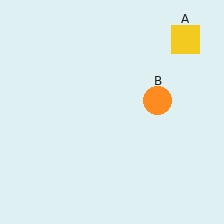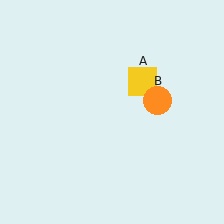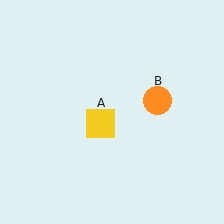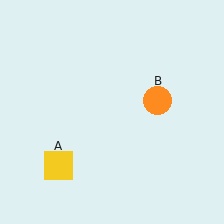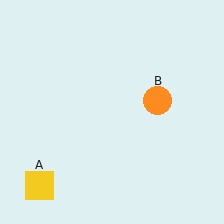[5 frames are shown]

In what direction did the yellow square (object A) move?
The yellow square (object A) moved down and to the left.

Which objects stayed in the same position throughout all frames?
Orange circle (object B) remained stationary.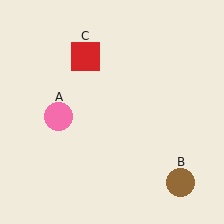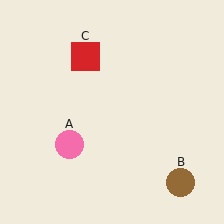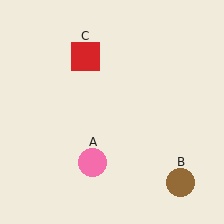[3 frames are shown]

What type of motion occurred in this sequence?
The pink circle (object A) rotated counterclockwise around the center of the scene.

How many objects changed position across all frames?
1 object changed position: pink circle (object A).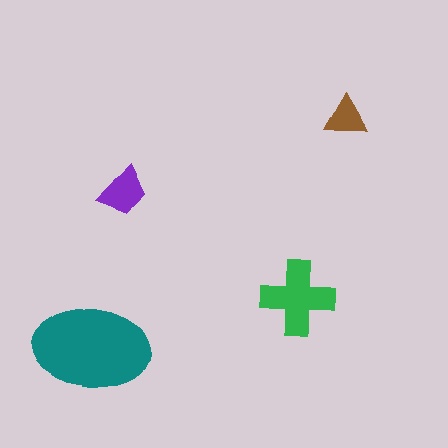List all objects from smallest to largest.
The brown triangle, the purple trapezoid, the green cross, the teal ellipse.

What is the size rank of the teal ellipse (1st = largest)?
1st.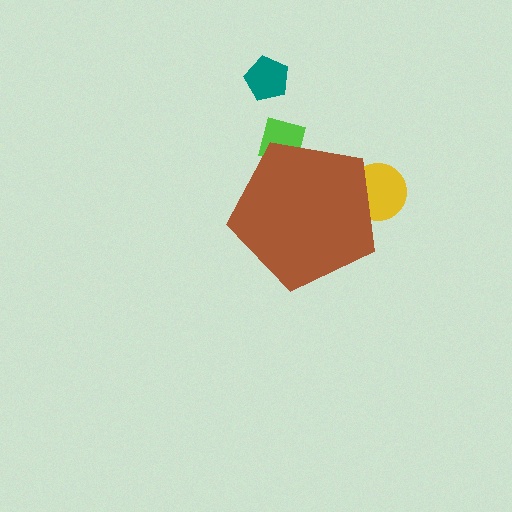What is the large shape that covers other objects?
A brown pentagon.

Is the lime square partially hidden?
Yes, the lime square is partially hidden behind the brown pentagon.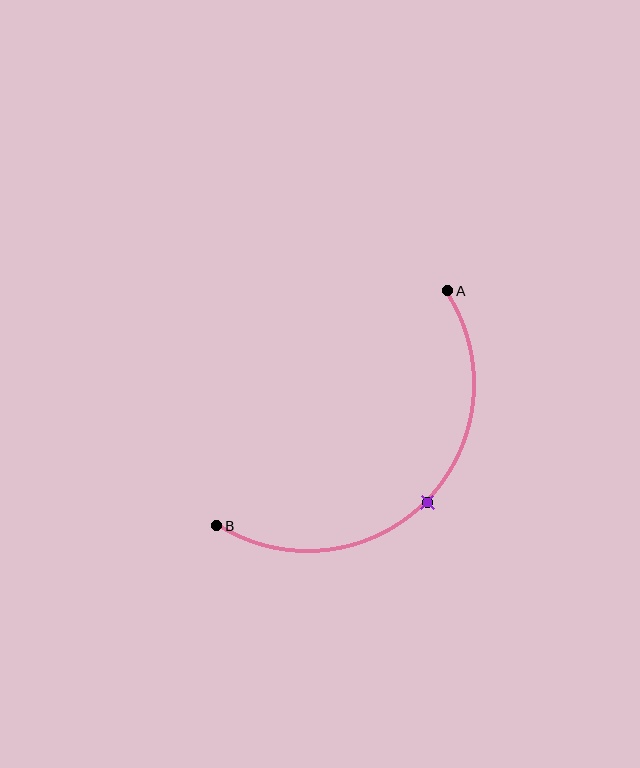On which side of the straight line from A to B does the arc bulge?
The arc bulges below and to the right of the straight line connecting A and B.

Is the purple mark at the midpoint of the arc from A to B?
Yes. The purple mark lies on the arc at equal arc-length from both A and B — it is the arc midpoint.